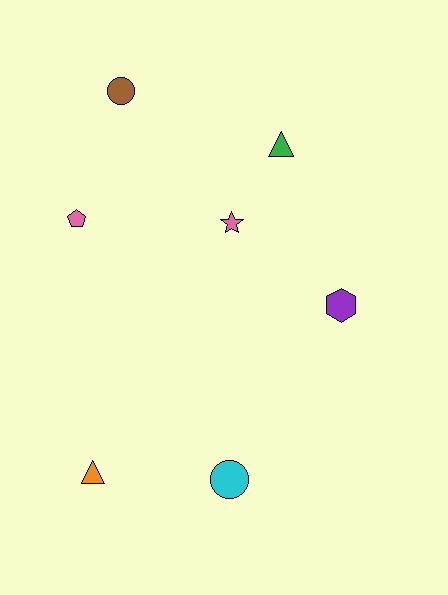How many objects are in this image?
There are 7 objects.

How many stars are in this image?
There is 1 star.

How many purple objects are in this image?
There is 1 purple object.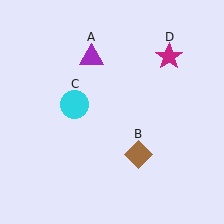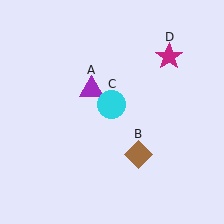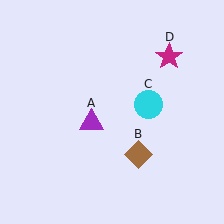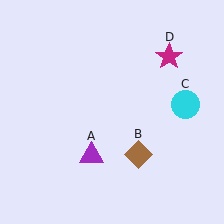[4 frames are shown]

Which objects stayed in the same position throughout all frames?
Brown diamond (object B) and magenta star (object D) remained stationary.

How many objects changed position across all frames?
2 objects changed position: purple triangle (object A), cyan circle (object C).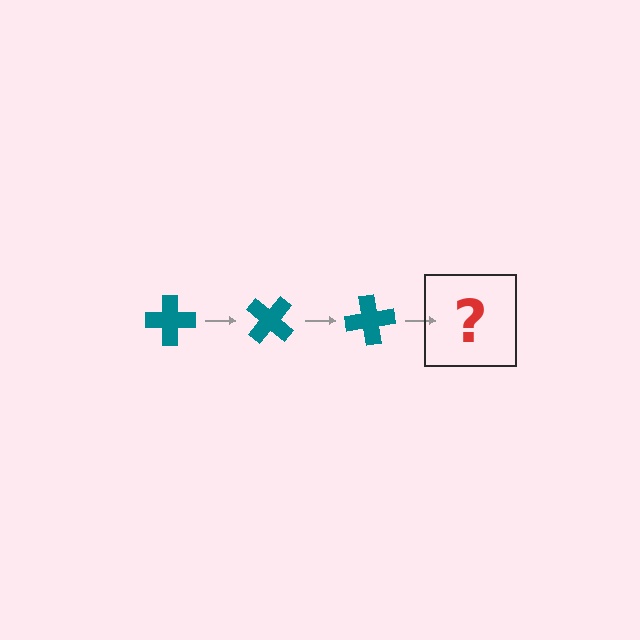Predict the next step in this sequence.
The next step is a teal cross rotated 120 degrees.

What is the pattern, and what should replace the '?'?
The pattern is that the cross rotates 40 degrees each step. The '?' should be a teal cross rotated 120 degrees.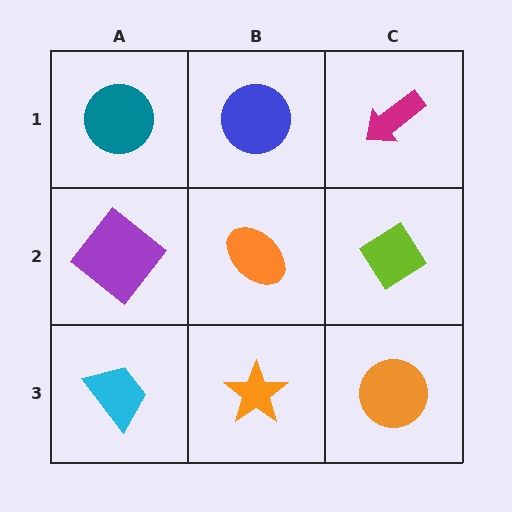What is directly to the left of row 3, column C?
An orange star.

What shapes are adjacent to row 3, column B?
An orange ellipse (row 2, column B), a cyan trapezoid (row 3, column A), an orange circle (row 3, column C).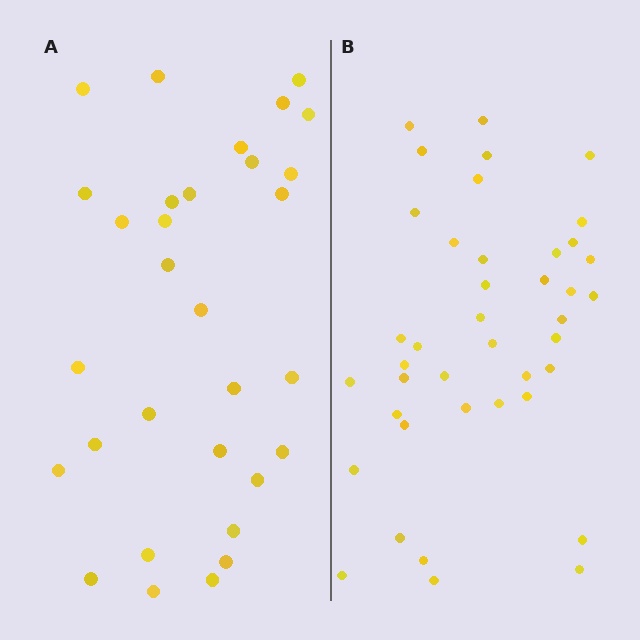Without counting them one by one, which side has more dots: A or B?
Region B (the right region) has more dots.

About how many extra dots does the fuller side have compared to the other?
Region B has roughly 10 or so more dots than region A.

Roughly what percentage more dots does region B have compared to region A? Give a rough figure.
About 30% more.